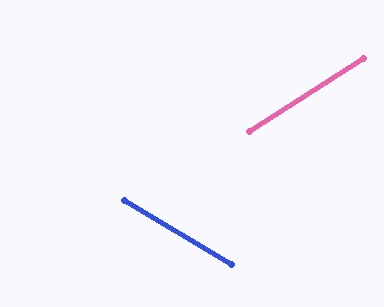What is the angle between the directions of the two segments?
Approximately 64 degrees.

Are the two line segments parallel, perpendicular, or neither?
Neither parallel nor perpendicular — they differ by about 64°.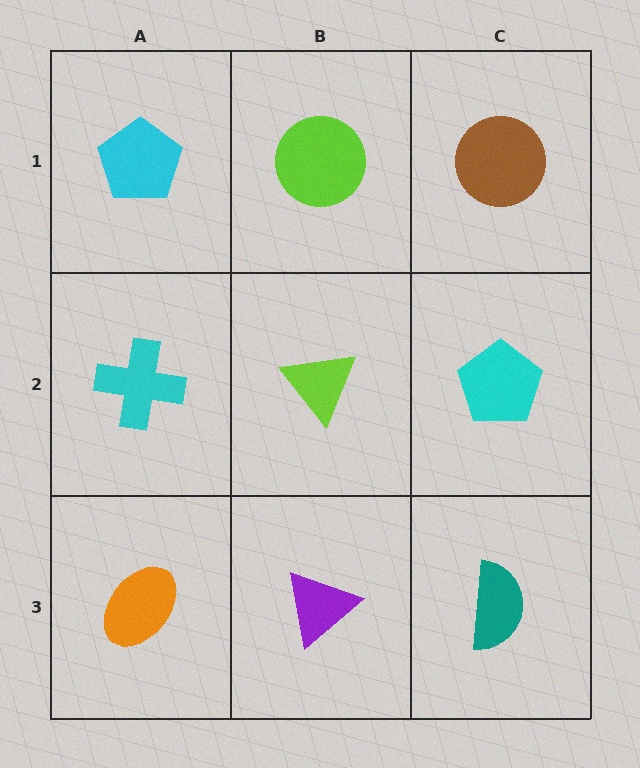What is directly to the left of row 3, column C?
A purple triangle.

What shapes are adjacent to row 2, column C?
A brown circle (row 1, column C), a teal semicircle (row 3, column C), a lime triangle (row 2, column B).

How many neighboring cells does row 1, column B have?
3.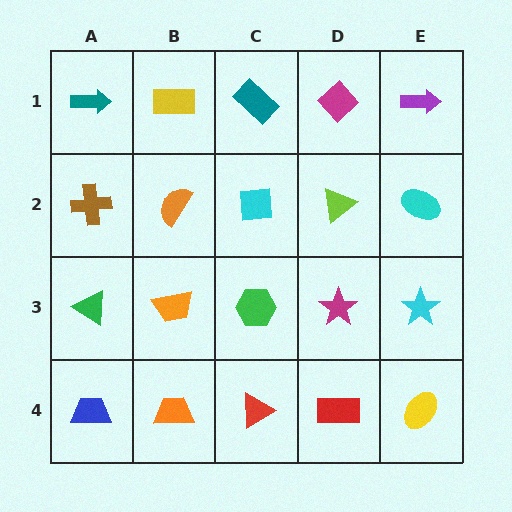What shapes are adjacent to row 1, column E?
A cyan ellipse (row 2, column E), a magenta diamond (row 1, column D).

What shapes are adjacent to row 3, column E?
A cyan ellipse (row 2, column E), a yellow ellipse (row 4, column E), a magenta star (row 3, column D).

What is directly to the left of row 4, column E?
A red rectangle.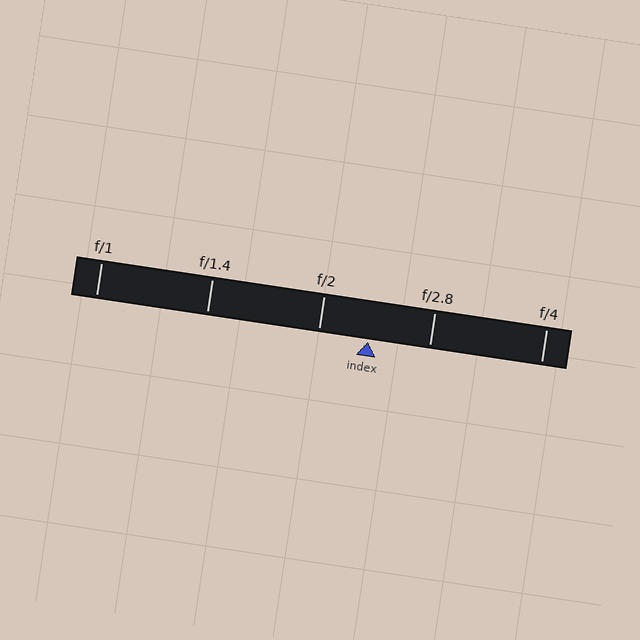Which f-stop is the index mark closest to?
The index mark is closest to f/2.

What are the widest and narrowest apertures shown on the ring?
The widest aperture shown is f/1 and the narrowest is f/4.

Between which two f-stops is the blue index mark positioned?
The index mark is between f/2 and f/2.8.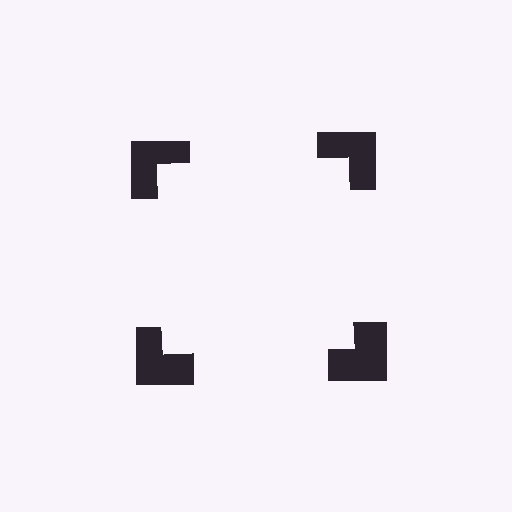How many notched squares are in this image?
There are 4 — one at each vertex of the illusory square.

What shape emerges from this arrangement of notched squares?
An illusory square — its edges are inferred from the aligned wedge cuts in the notched squares, not physically drawn.